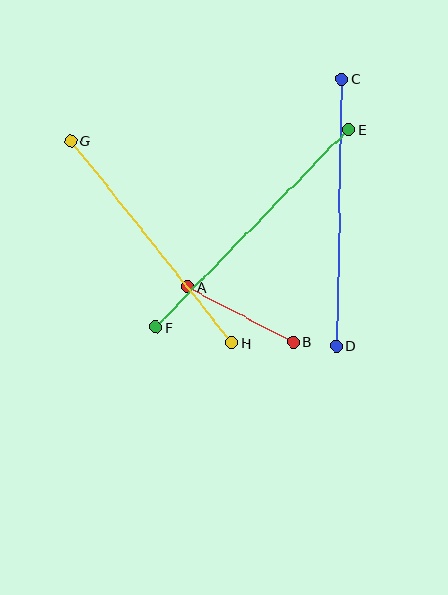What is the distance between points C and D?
The distance is approximately 267 pixels.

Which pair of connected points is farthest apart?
Points E and F are farthest apart.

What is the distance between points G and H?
The distance is approximately 258 pixels.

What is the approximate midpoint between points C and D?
The midpoint is at approximately (339, 212) pixels.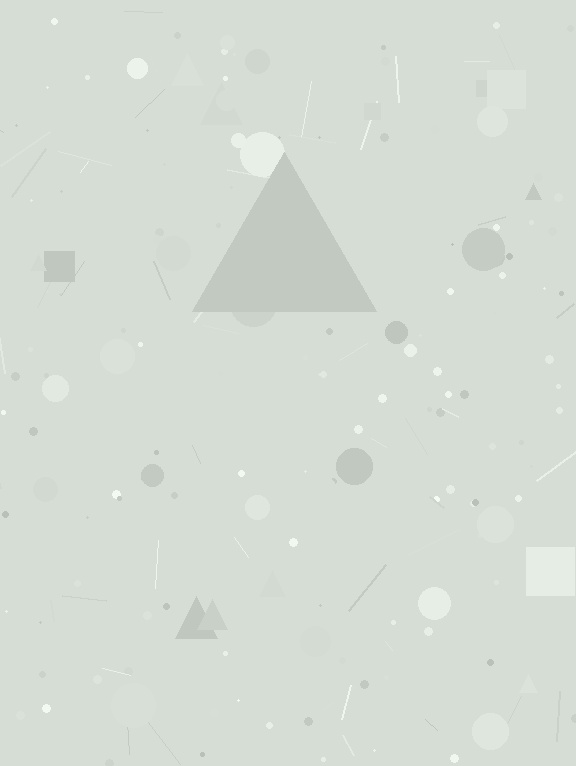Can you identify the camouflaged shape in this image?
The camouflaged shape is a triangle.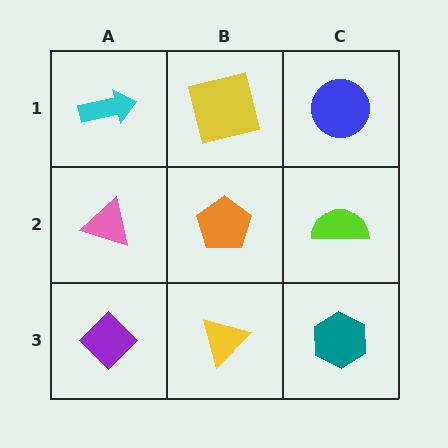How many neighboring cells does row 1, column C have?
2.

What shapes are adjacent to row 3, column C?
A lime semicircle (row 2, column C), a yellow triangle (row 3, column B).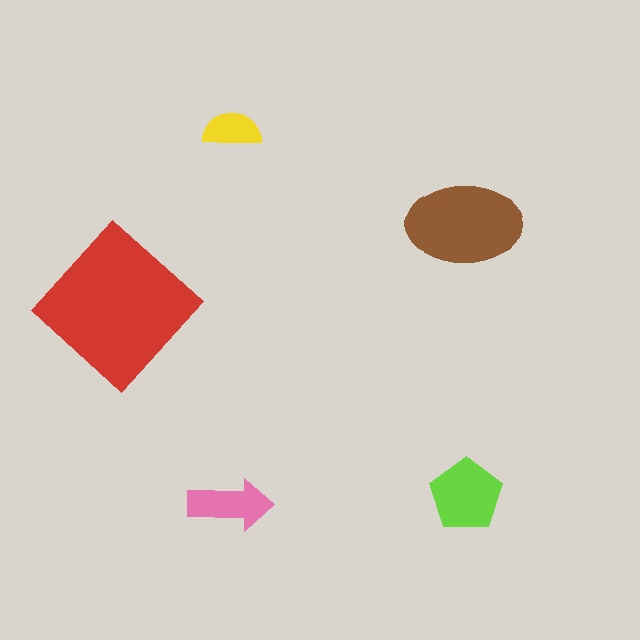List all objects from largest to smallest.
The red diamond, the brown ellipse, the lime pentagon, the pink arrow, the yellow semicircle.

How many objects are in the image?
There are 5 objects in the image.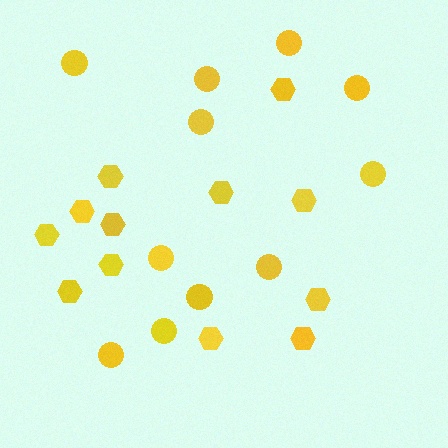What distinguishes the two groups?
There are 2 groups: one group of circles (11) and one group of hexagons (12).